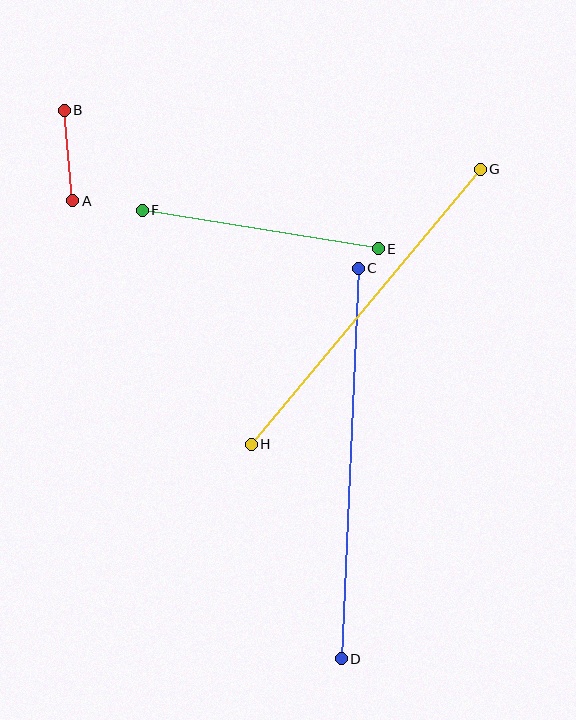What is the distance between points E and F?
The distance is approximately 239 pixels.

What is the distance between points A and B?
The distance is approximately 91 pixels.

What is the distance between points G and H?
The distance is approximately 358 pixels.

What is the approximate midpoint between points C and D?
The midpoint is at approximately (350, 464) pixels.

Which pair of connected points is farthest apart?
Points C and D are farthest apart.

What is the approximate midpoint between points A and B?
The midpoint is at approximately (68, 155) pixels.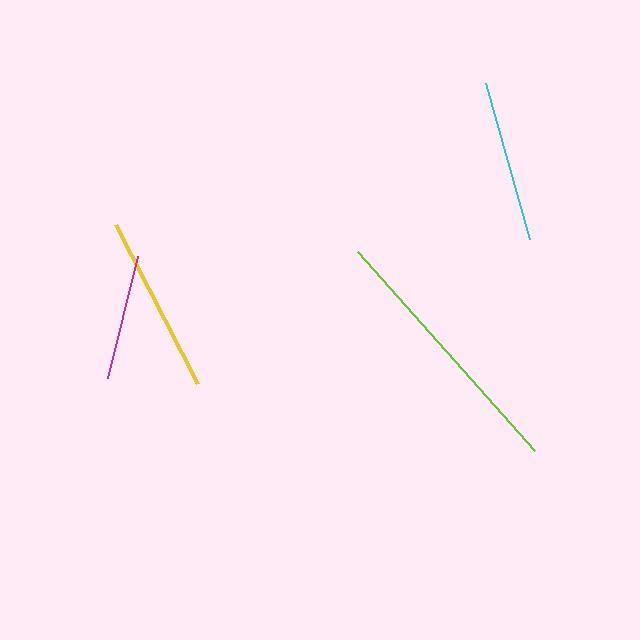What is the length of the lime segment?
The lime segment is approximately 266 pixels long.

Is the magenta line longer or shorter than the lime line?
The lime line is longer than the magenta line.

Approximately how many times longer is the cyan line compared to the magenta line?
The cyan line is approximately 1.3 times the length of the magenta line.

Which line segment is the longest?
The lime line is the longest at approximately 266 pixels.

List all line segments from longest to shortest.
From longest to shortest: lime, yellow, cyan, magenta.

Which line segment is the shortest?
The magenta line is the shortest at approximately 126 pixels.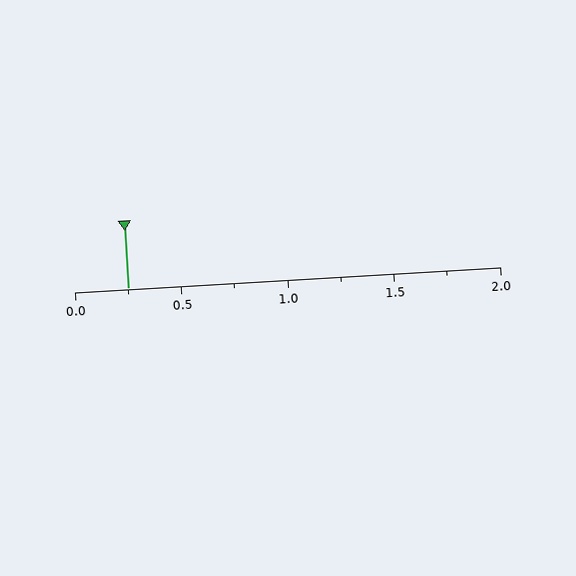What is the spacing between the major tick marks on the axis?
The major ticks are spaced 0.5 apart.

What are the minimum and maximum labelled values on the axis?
The axis runs from 0.0 to 2.0.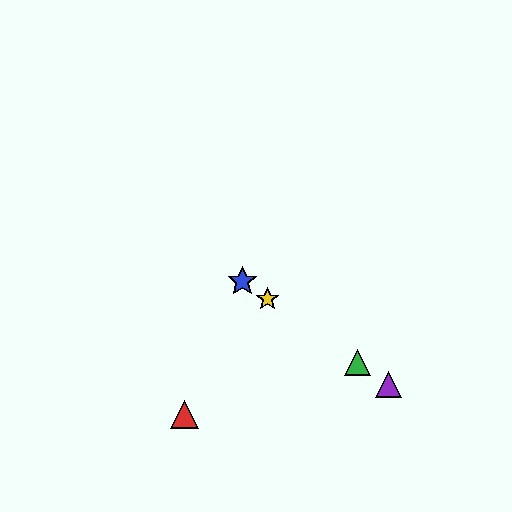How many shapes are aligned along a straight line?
4 shapes (the blue star, the green triangle, the yellow star, the purple triangle) are aligned along a straight line.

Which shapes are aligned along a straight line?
The blue star, the green triangle, the yellow star, the purple triangle are aligned along a straight line.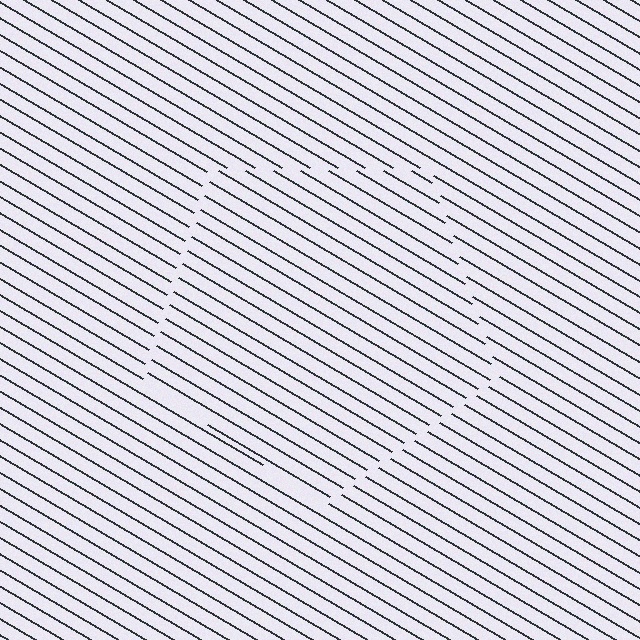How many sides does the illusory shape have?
5 sides — the line-ends trace a pentagon.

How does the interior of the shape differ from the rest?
The interior of the shape contains the same grating, shifted by half a period — the contour is defined by the phase discontinuity where line-ends from the inner and outer gratings abut.